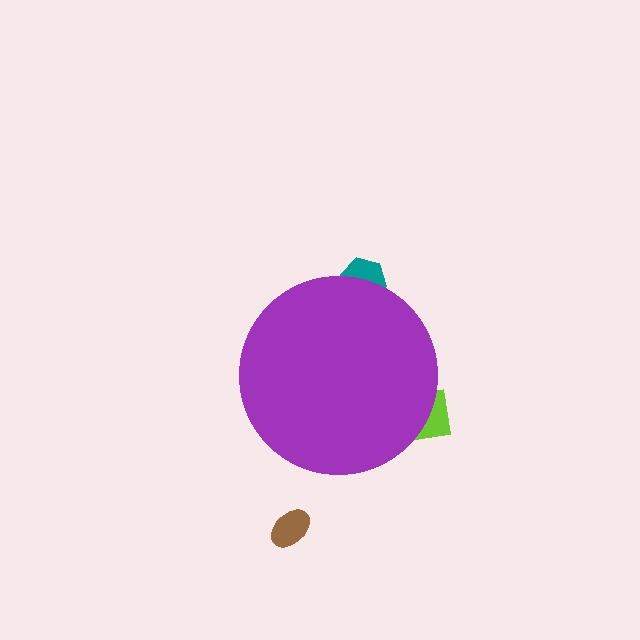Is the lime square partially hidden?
Yes, the lime square is partially hidden behind the purple circle.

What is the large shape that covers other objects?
A purple circle.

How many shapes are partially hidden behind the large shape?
2 shapes are partially hidden.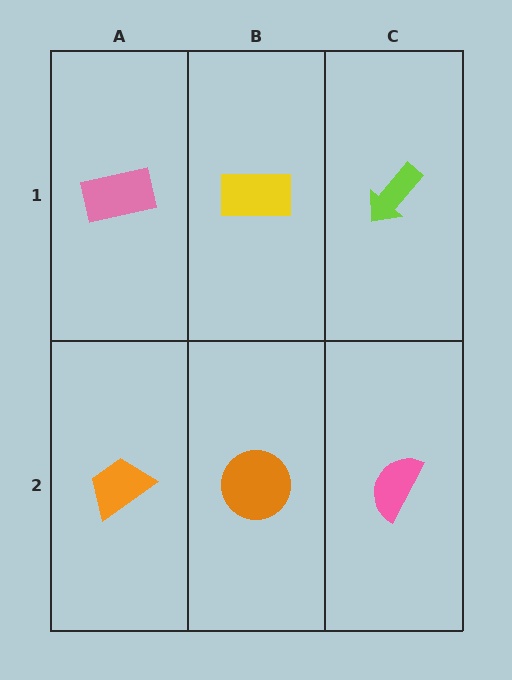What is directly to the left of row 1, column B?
A pink rectangle.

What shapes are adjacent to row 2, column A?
A pink rectangle (row 1, column A), an orange circle (row 2, column B).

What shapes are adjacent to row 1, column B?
An orange circle (row 2, column B), a pink rectangle (row 1, column A), a lime arrow (row 1, column C).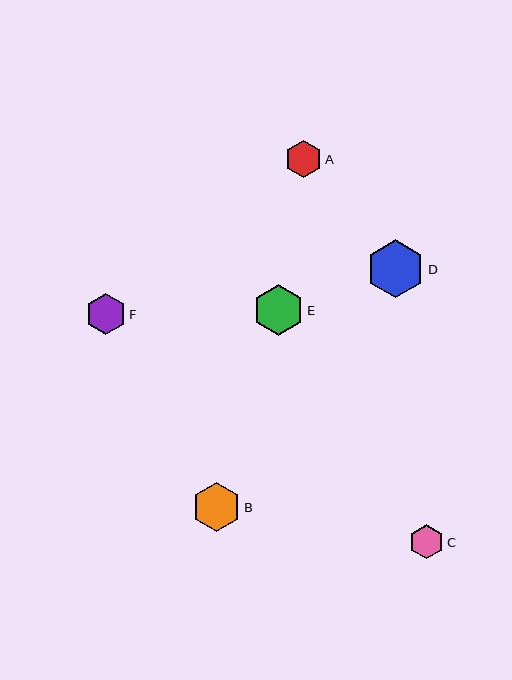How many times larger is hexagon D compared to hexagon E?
Hexagon D is approximately 1.2 times the size of hexagon E.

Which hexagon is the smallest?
Hexagon C is the smallest with a size of approximately 34 pixels.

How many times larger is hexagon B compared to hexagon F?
Hexagon B is approximately 1.2 times the size of hexagon F.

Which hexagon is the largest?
Hexagon D is the largest with a size of approximately 58 pixels.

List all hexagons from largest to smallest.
From largest to smallest: D, E, B, F, A, C.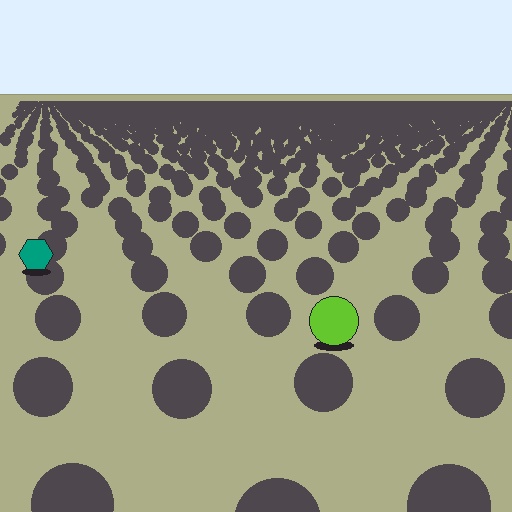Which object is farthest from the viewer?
The teal hexagon is farthest from the viewer. It appears smaller and the ground texture around it is denser.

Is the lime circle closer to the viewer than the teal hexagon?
Yes. The lime circle is closer — you can tell from the texture gradient: the ground texture is coarser near it.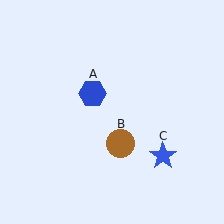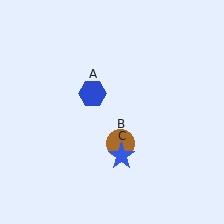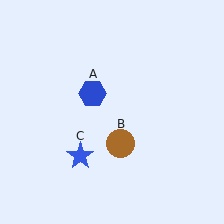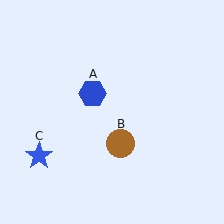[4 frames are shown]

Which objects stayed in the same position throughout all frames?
Blue hexagon (object A) and brown circle (object B) remained stationary.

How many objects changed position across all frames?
1 object changed position: blue star (object C).